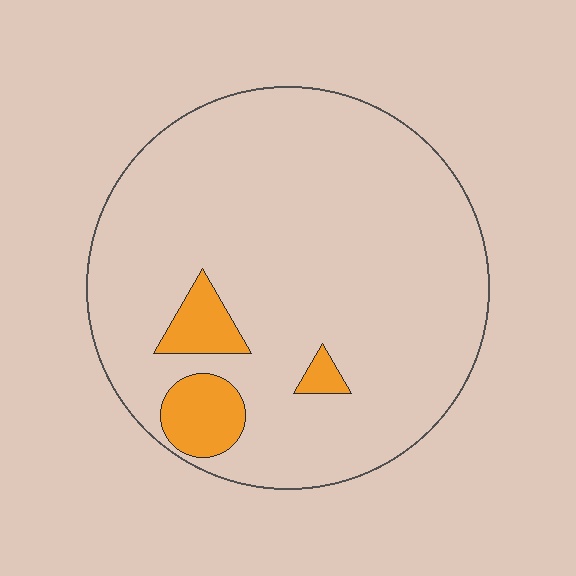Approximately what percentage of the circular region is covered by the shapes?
Approximately 10%.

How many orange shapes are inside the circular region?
3.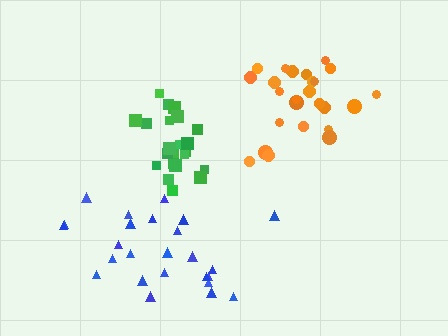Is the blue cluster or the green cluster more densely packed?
Green.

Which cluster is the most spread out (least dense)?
Blue.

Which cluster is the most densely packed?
Green.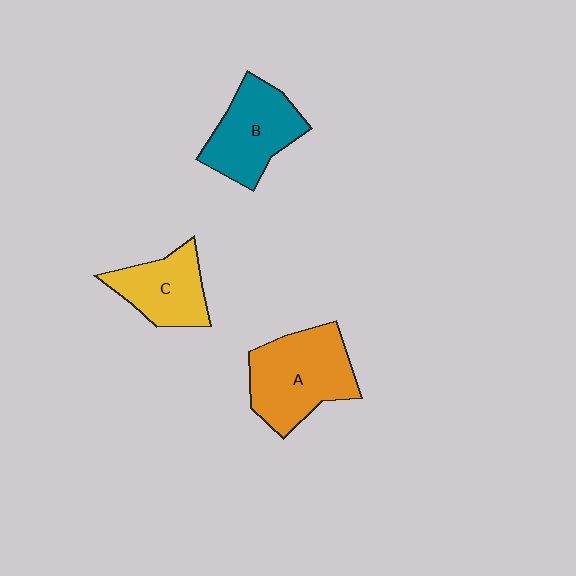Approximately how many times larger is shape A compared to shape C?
Approximately 1.4 times.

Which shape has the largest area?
Shape A (orange).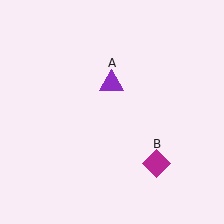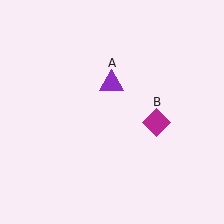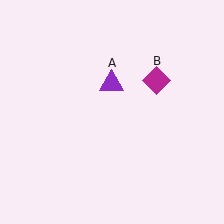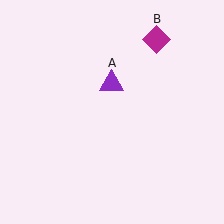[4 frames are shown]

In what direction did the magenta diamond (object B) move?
The magenta diamond (object B) moved up.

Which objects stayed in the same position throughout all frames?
Purple triangle (object A) remained stationary.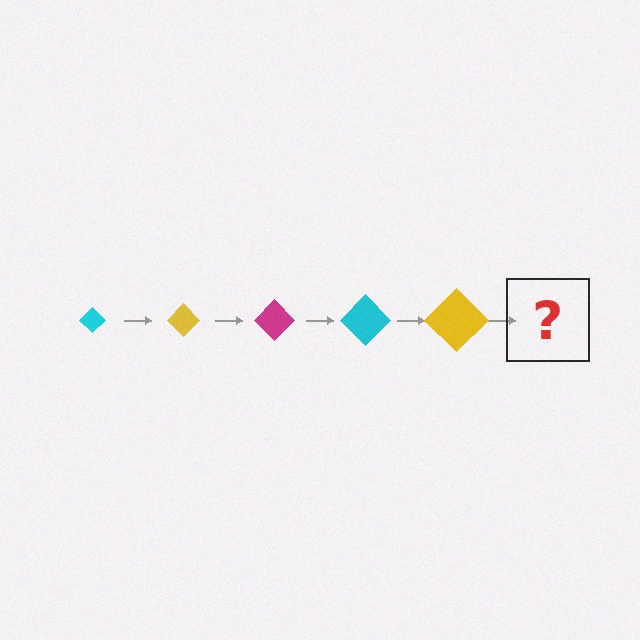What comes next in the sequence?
The next element should be a magenta diamond, larger than the previous one.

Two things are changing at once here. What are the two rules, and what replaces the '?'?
The two rules are that the diamond grows larger each step and the color cycles through cyan, yellow, and magenta. The '?' should be a magenta diamond, larger than the previous one.